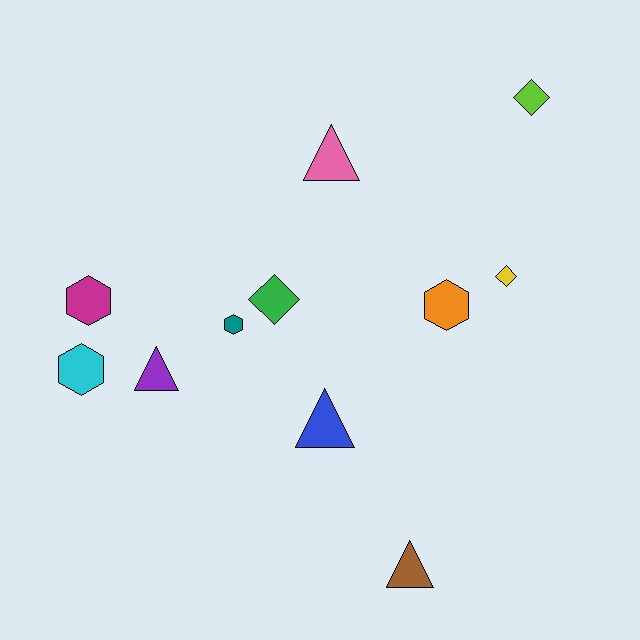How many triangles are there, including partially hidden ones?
There are 4 triangles.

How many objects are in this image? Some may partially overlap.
There are 11 objects.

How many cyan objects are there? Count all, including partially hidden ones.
There is 1 cyan object.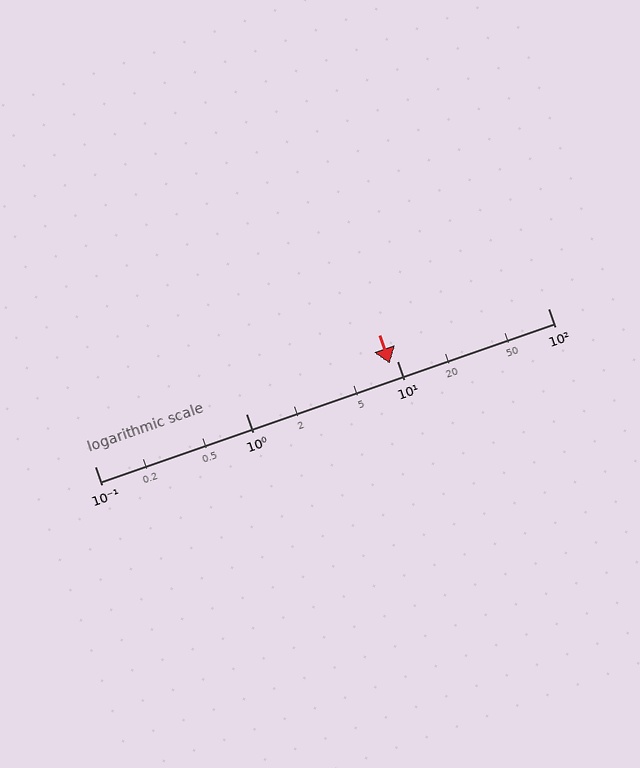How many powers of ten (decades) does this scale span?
The scale spans 3 decades, from 0.1 to 100.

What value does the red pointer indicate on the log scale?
The pointer indicates approximately 9.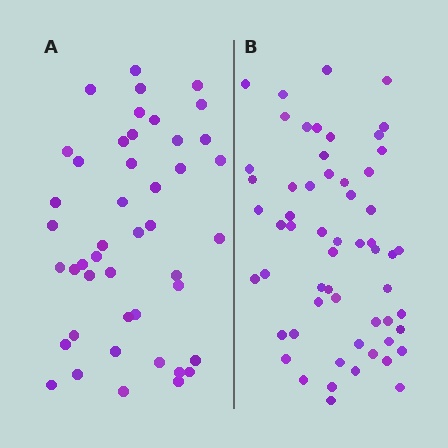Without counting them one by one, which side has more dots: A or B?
Region B (the right region) has more dots.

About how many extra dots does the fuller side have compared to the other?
Region B has approximately 15 more dots than region A.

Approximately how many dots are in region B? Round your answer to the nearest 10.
About 60 dots. (The exact count is 58, which rounds to 60.)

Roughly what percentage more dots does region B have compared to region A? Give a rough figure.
About 30% more.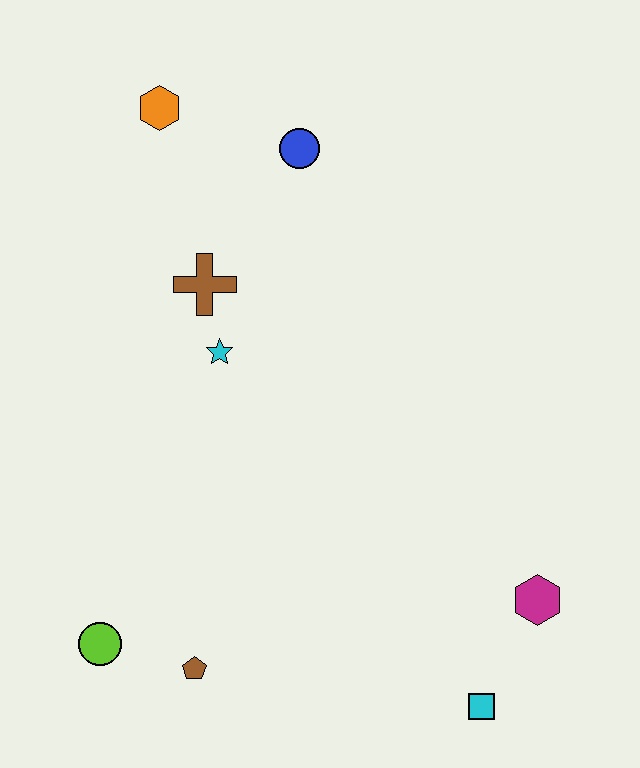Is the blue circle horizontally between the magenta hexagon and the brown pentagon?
Yes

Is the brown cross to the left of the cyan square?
Yes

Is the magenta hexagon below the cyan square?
No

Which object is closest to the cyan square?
The magenta hexagon is closest to the cyan square.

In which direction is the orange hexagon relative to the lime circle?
The orange hexagon is above the lime circle.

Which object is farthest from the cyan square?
The orange hexagon is farthest from the cyan square.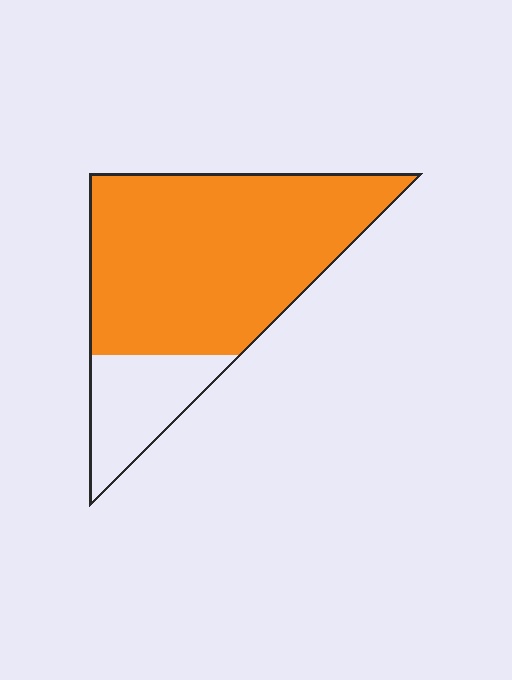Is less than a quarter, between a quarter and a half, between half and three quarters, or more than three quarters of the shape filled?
More than three quarters.